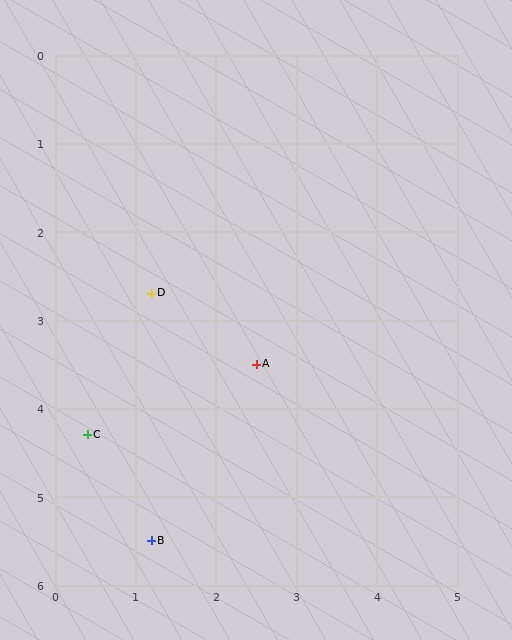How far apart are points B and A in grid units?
Points B and A are about 2.4 grid units apart.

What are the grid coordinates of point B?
Point B is at approximately (1.2, 5.5).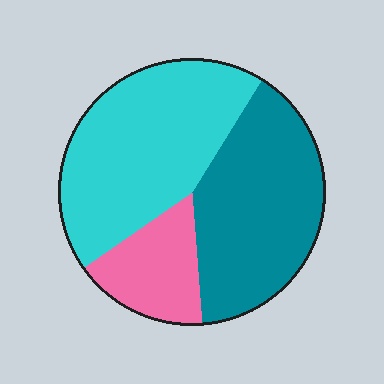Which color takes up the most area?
Cyan, at roughly 45%.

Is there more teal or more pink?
Teal.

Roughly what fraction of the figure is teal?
Teal covers 40% of the figure.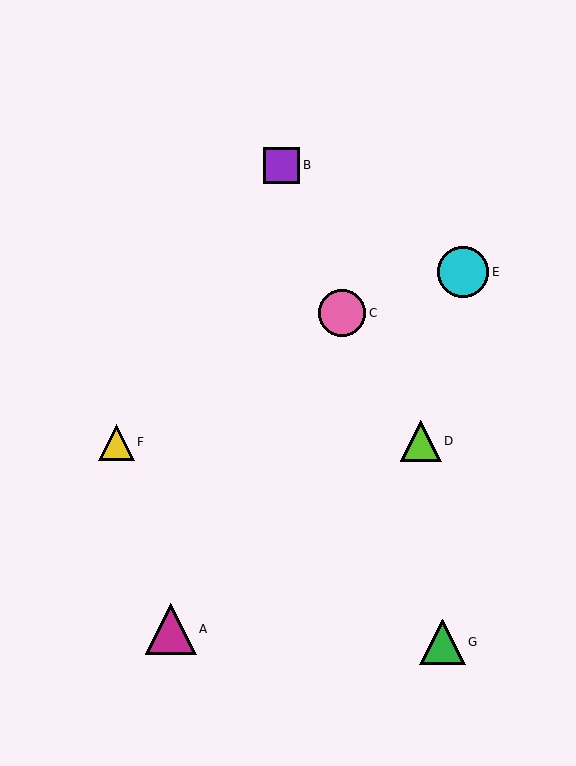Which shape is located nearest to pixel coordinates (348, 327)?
The pink circle (labeled C) at (342, 313) is nearest to that location.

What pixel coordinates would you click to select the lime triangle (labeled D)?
Click at (421, 441) to select the lime triangle D.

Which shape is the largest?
The cyan circle (labeled E) is the largest.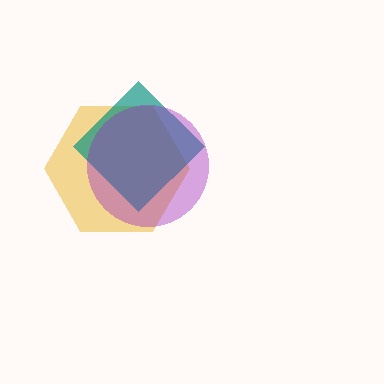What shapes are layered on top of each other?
The layered shapes are: a yellow hexagon, a teal diamond, a purple circle.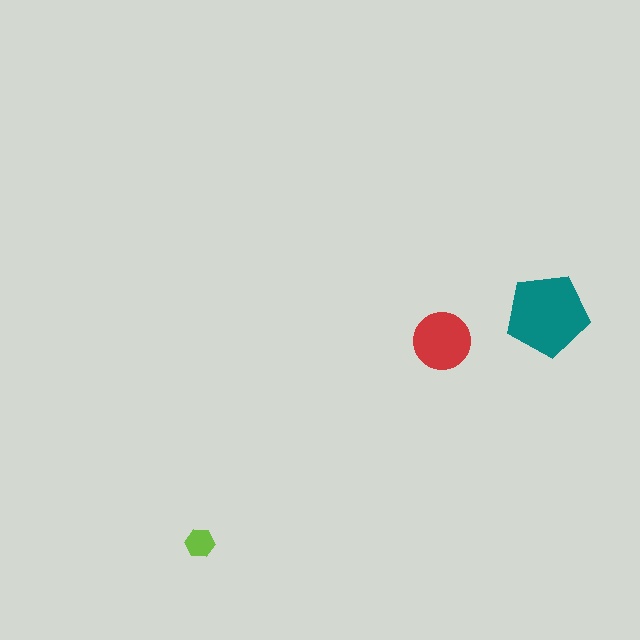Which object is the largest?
The teal pentagon.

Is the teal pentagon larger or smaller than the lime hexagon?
Larger.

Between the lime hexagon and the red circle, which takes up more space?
The red circle.